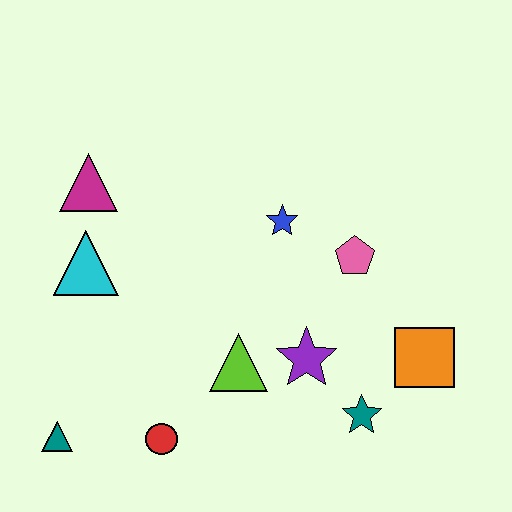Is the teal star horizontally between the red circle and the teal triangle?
No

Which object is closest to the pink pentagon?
The blue star is closest to the pink pentagon.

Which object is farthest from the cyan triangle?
The orange square is farthest from the cyan triangle.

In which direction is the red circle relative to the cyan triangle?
The red circle is below the cyan triangle.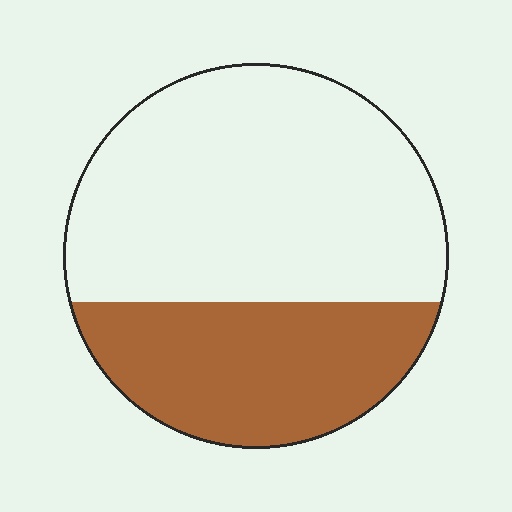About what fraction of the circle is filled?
About one third (1/3).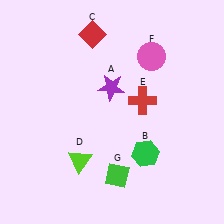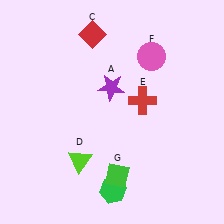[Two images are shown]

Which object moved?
The green hexagon (B) moved down.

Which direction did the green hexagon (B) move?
The green hexagon (B) moved down.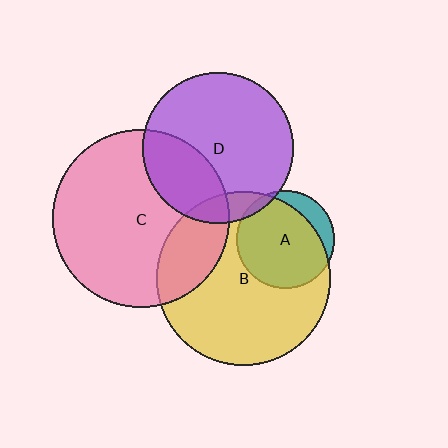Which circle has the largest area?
Circle C (pink).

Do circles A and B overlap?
Yes.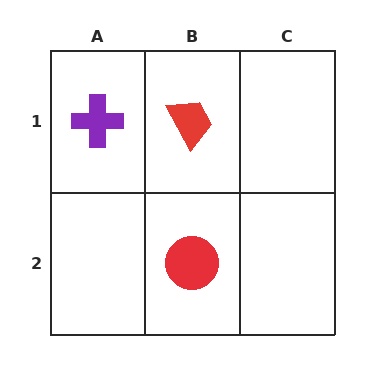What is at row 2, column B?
A red circle.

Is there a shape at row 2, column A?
No, that cell is empty.